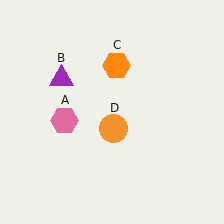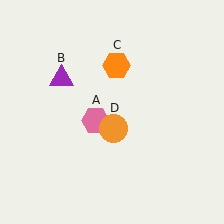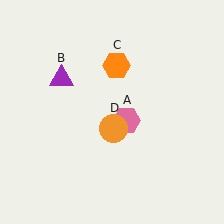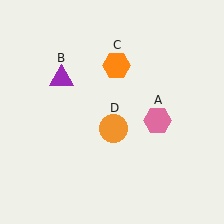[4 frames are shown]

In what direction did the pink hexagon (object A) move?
The pink hexagon (object A) moved right.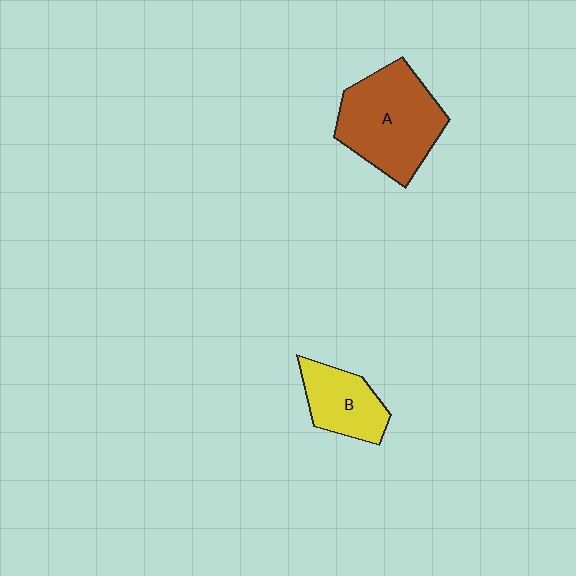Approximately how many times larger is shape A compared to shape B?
Approximately 1.8 times.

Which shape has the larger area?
Shape A (brown).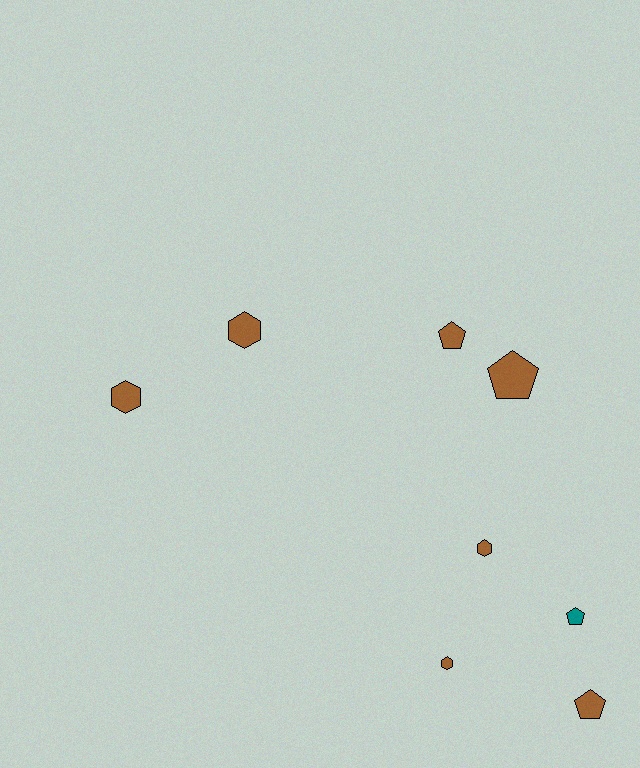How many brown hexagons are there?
There are 4 brown hexagons.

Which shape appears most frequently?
Hexagon, with 4 objects.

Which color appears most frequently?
Brown, with 7 objects.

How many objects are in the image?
There are 8 objects.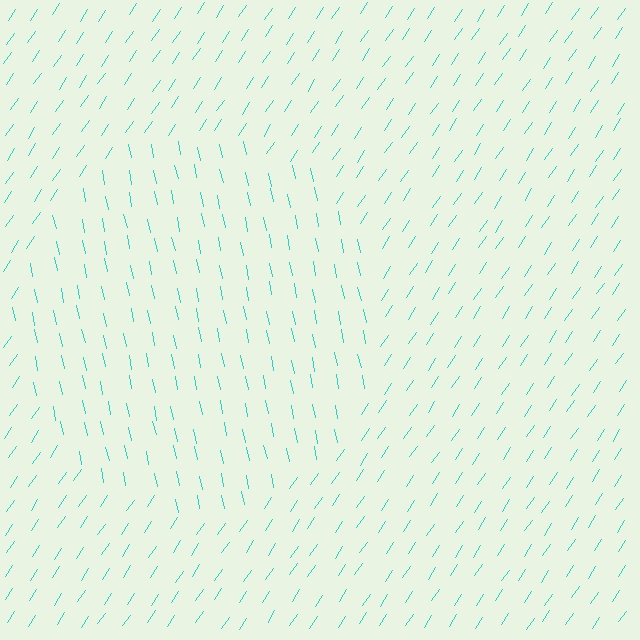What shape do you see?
I see a circle.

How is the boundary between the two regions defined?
The boundary is defined purely by a change in line orientation (approximately 45 degrees difference). All lines are the same color and thickness.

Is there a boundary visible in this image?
Yes, there is a texture boundary formed by a change in line orientation.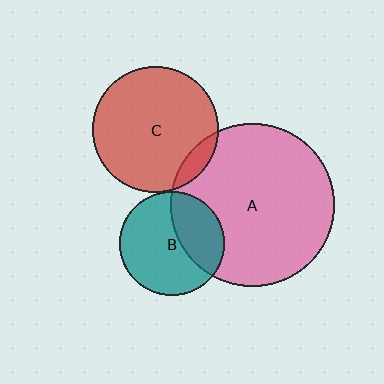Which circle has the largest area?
Circle A (pink).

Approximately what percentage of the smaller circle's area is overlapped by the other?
Approximately 35%.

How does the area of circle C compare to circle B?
Approximately 1.5 times.